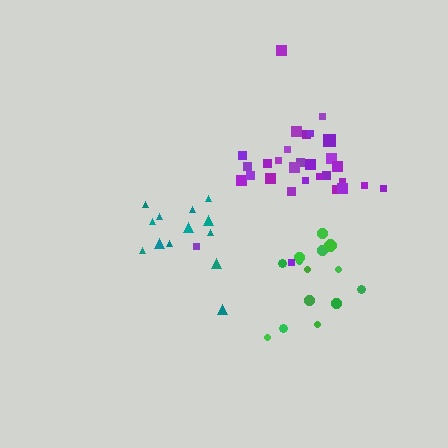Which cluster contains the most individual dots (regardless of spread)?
Purple (30).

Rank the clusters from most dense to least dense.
purple, teal, green.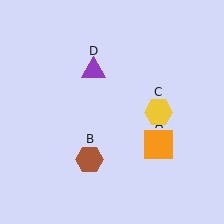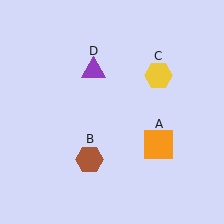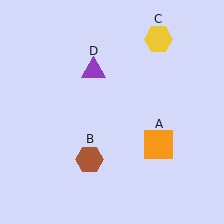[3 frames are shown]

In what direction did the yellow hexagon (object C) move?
The yellow hexagon (object C) moved up.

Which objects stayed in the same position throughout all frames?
Orange square (object A) and brown hexagon (object B) and purple triangle (object D) remained stationary.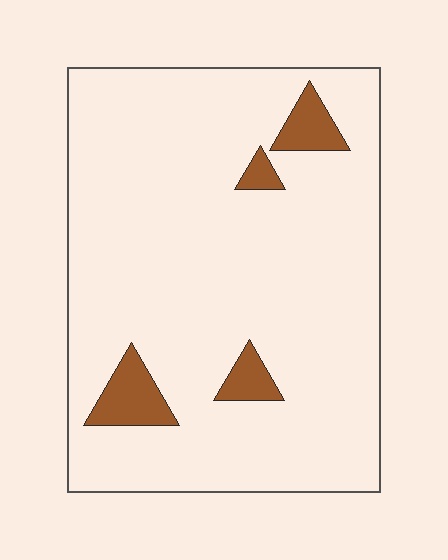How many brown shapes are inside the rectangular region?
4.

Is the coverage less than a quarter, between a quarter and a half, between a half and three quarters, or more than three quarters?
Less than a quarter.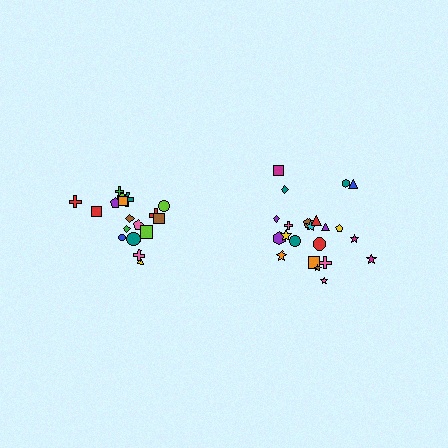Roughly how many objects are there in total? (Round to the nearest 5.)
Roughly 40 objects in total.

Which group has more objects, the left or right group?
The right group.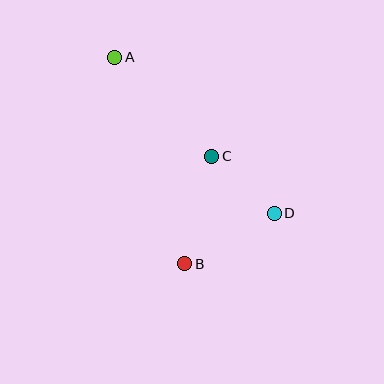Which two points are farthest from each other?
Points A and D are farthest from each other.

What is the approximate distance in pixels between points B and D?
The distance between B and D is approximately 103 pixels.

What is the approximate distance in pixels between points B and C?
The distance between B and C is approximately 111 pixels.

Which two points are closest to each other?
Points C and D are closest to each other.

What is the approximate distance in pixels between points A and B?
The distance between A and B is approximately 218 pixels.